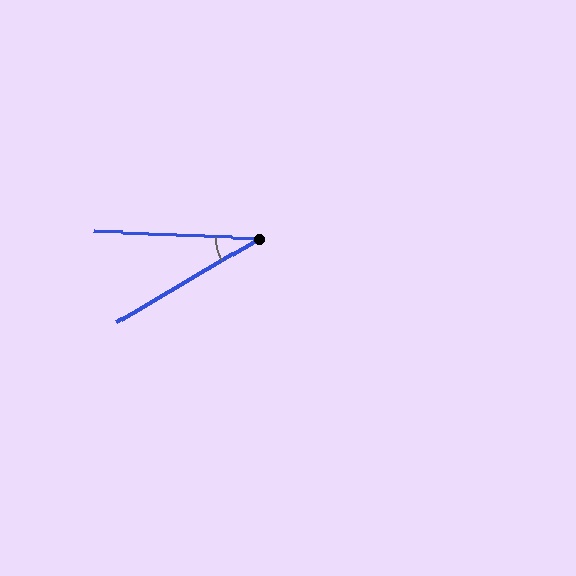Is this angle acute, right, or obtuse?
It is acute.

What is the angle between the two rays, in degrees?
Approximately 33 degrees.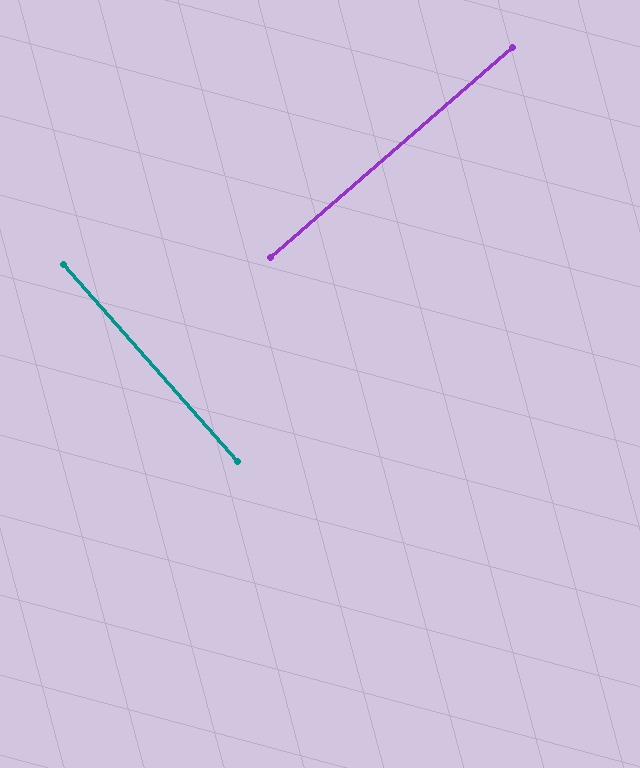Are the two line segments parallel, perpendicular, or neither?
Perpendicular — they meet at approximately 90°.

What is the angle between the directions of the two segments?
Approximately 90 degrees.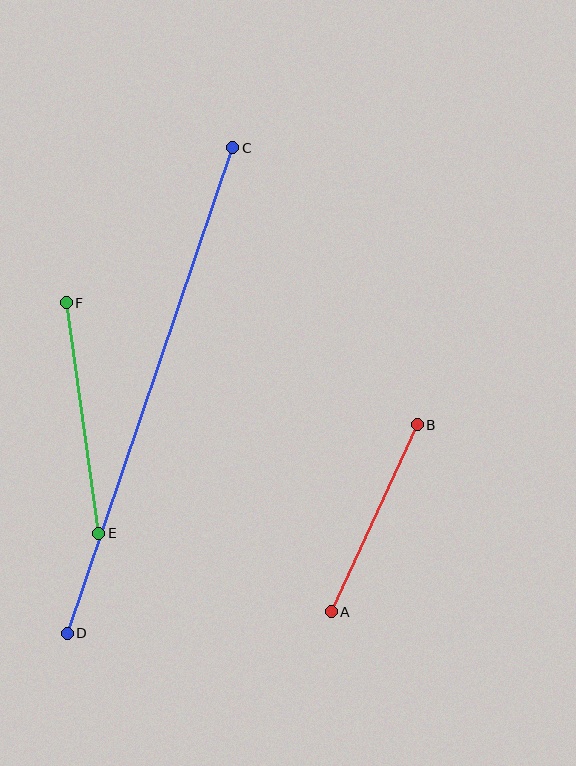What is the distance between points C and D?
The distance is approximately 513 pixels.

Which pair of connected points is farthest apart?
Points C and D are farthest apart.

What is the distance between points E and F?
The distance is approximately 233 pixels.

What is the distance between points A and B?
The distance is approximately 205 pixels.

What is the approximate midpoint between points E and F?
The midpoint is at approximately (82, 418) pixels.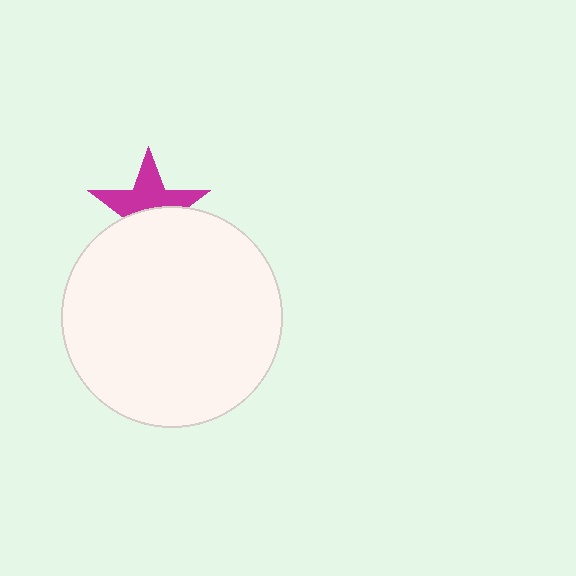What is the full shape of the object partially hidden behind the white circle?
The partially hidden object is a magenta star.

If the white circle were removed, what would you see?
You would see the complete magenta star.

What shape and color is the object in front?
The object in front is a white circle.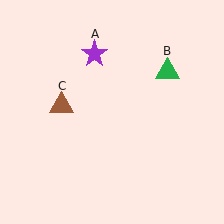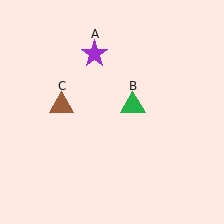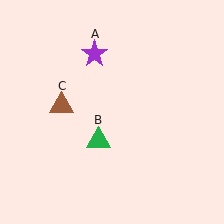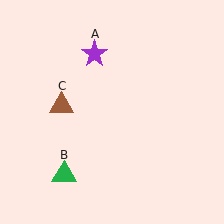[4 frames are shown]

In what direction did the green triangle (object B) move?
The green triangle (object B) moved down and to the left.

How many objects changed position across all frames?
1 object changed position: green triangle (object B).